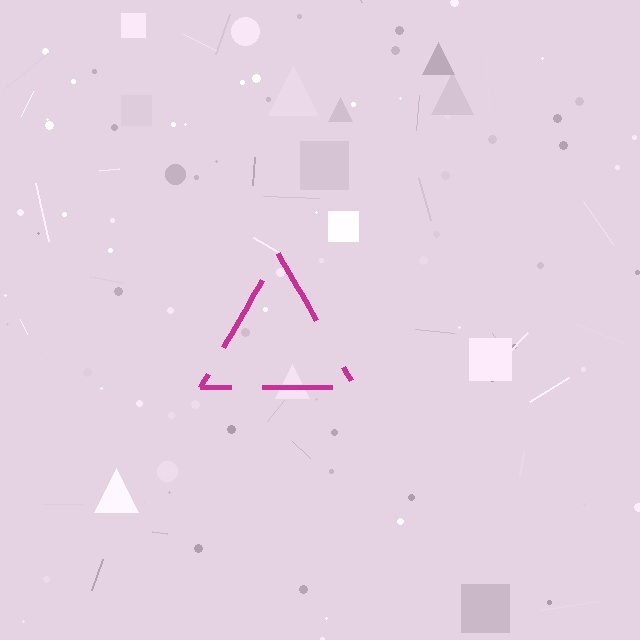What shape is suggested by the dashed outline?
The dashed outline suggests a triangle.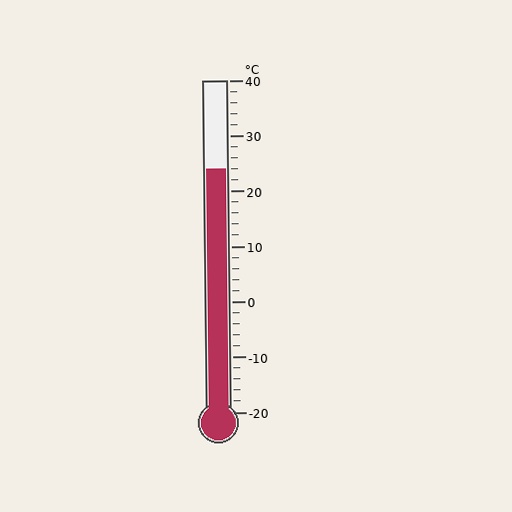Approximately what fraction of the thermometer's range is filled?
The thermometer is filled to approximately 75% of its range.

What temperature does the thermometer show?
The thermometer shows approximately 24°C.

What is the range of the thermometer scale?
The thermometer scale ranges from -20°C to 40°C.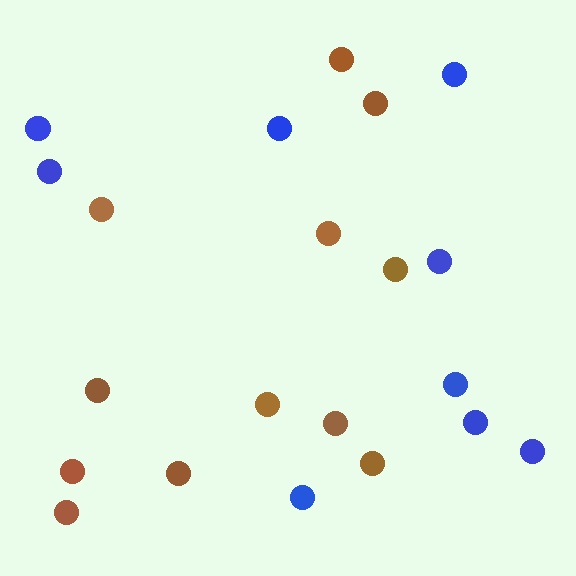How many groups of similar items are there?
There are 2 groups: one group of blue circles (9) and one group of brown circles (12).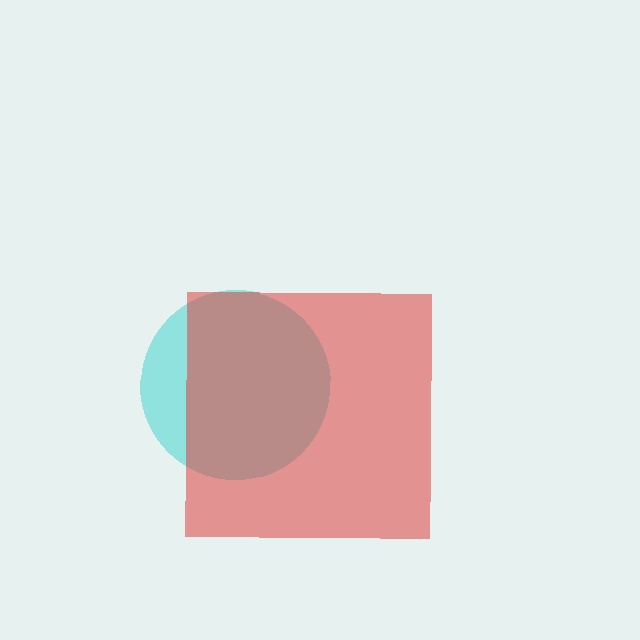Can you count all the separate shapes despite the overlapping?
Yes, there are 2 separate shapes.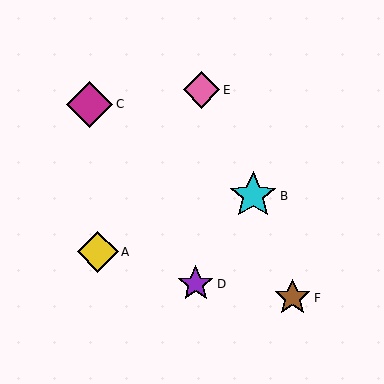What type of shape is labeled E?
Shape E is a pink diamond.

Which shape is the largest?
The cyan star (labeled B) is the largest.